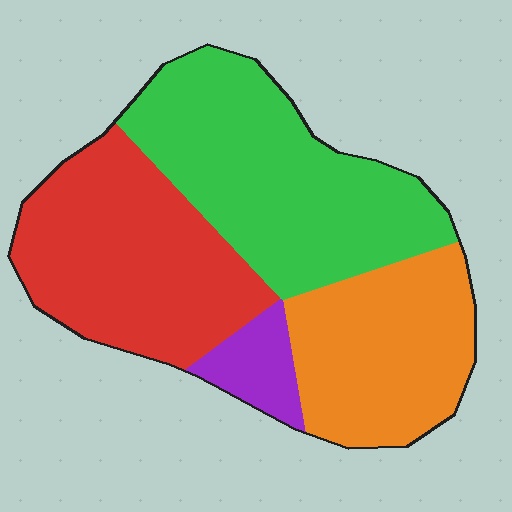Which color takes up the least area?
Purple, at roughly 5%.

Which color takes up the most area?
Green, at roughly 35%.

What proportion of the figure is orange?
Orange takes up about one quarter (1/4) of the figure.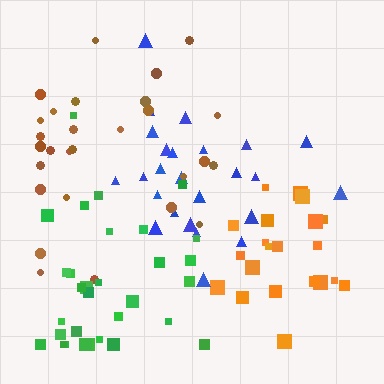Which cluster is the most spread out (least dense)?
Brown.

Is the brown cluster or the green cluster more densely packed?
Green.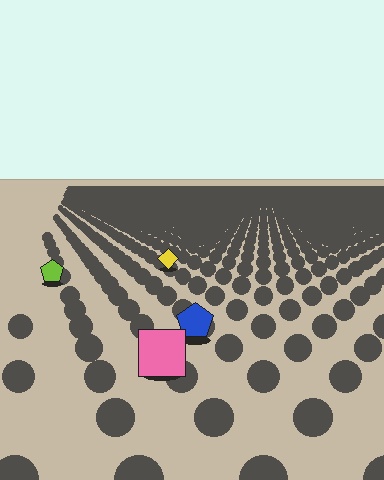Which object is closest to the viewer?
The pink square is closest. The texture marks near it are larger and more spread out.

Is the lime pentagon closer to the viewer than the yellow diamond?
Yes. The lime pentagon is closer — you can tell from the texture gradient: the ground texture is coarser near it.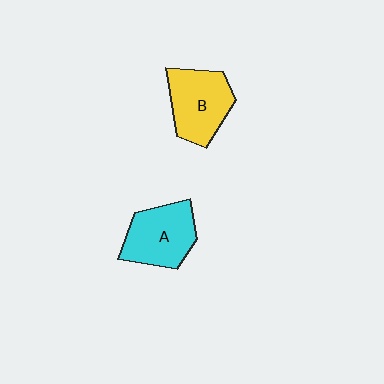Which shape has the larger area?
Shape B (yellow).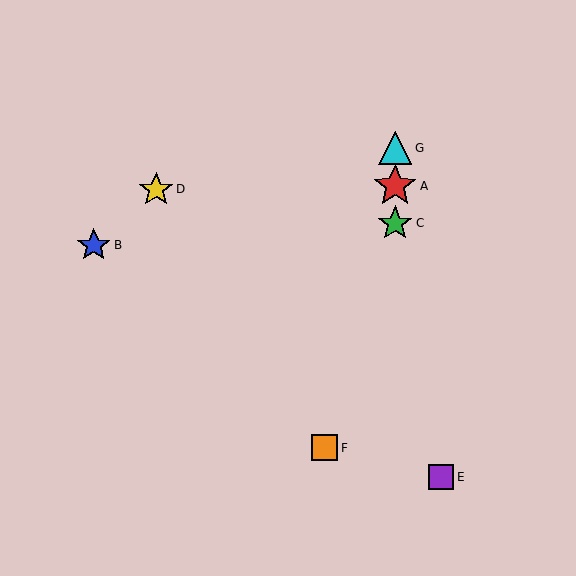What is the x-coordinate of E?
Object E is at x≈441.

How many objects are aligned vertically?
3 objects (A, C, G) are aligned vertically.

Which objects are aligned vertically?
Objects A, C, G are aligned vertically.